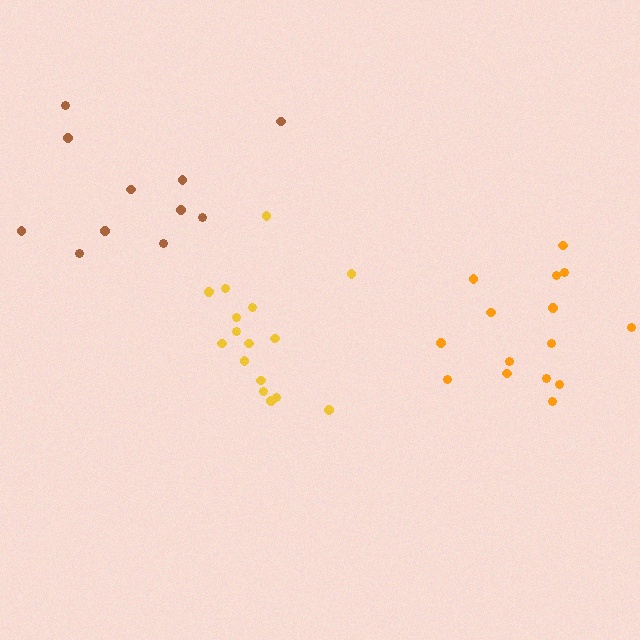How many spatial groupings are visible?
There are 3 spatial groupings.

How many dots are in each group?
Group 1: 16 dots, Group 2: 11 dots, Group 3: 15 dots (42 total).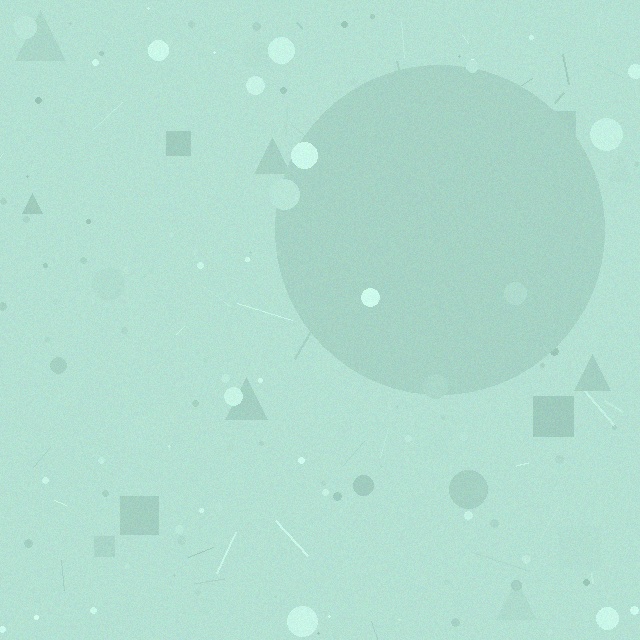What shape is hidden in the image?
A circle is hidden in the image.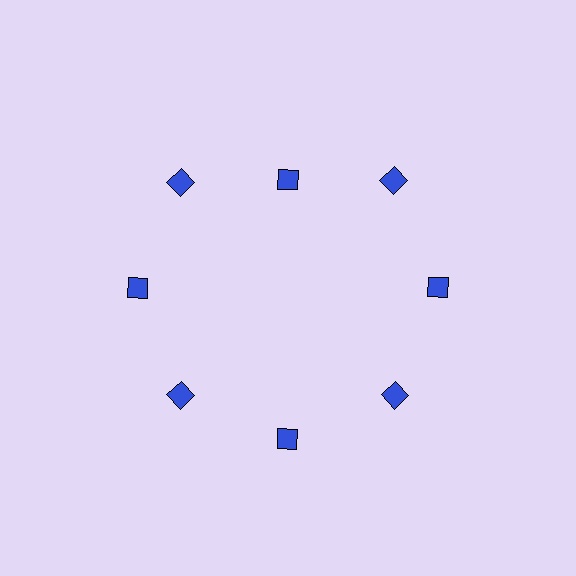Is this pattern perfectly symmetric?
No. The 8 blue squares are arranged in a ring, but one element near the 12 o'clock position is pulled inward toward the center, breaking the 8-fold rotational symmetry.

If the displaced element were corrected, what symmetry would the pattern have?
It would have 8-fold rotational symmetry — the pattern would map onto itself every 45 degrees.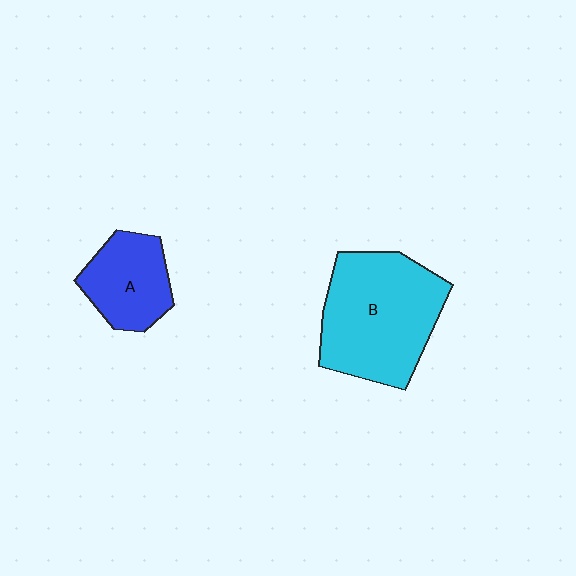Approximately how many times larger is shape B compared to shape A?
Approximately 1.9 times.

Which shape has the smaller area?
Shape A (blue).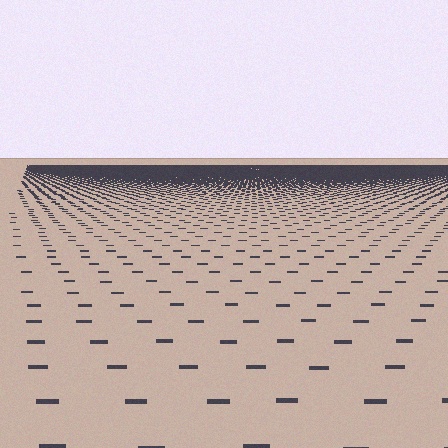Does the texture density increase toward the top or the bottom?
Density increases toward the top.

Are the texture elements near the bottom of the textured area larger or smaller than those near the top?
Larger. Near the bottom, elements are closer to the viewer and appear at a bigger on-screen size.